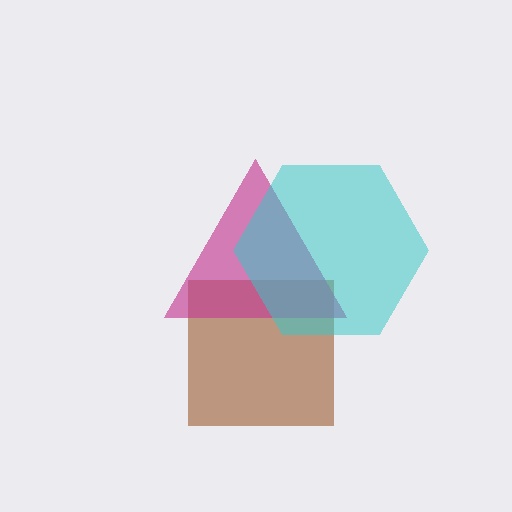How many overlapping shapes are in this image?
There are 3 overlapping shapes in the image.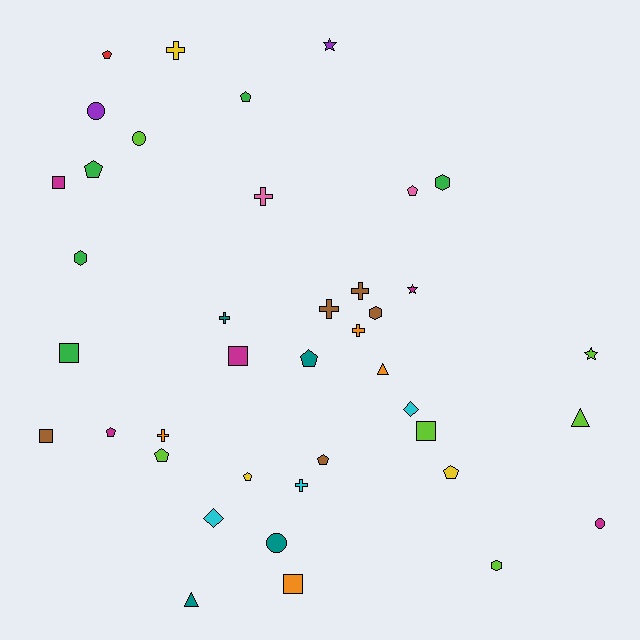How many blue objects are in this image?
There are no blue objects.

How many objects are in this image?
There are 40 objects.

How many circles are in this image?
There are 4 circles.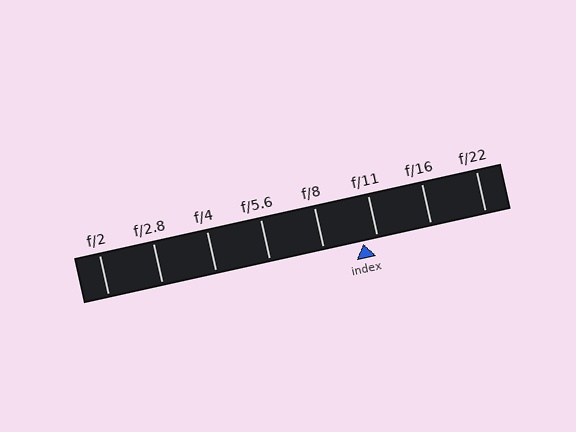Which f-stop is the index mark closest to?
The index mark is closest to f/11.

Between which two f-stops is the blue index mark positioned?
The index mark is between f/8 and f/11.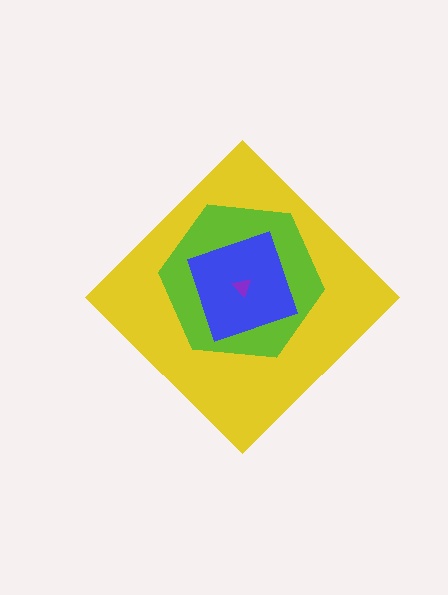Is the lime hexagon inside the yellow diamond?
Yes.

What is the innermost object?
The purple triangle.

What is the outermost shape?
The yellow diamond.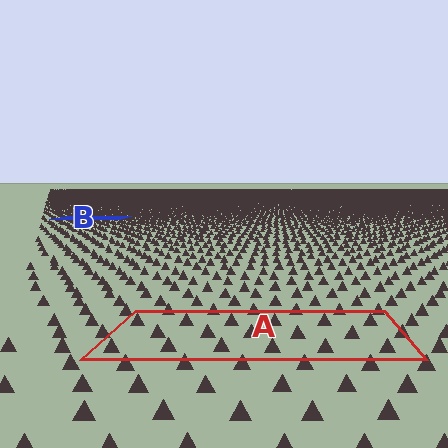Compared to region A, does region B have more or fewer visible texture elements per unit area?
Region B has more texture elements per unit area — they are packed more densely because it is farther away.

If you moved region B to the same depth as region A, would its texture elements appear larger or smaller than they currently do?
They would appear larger. At a closer depth, the same texture elements are projected at a bigger on-screen size.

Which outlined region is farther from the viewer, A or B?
Region B is farther from the viewer — the texture elements inside it appear smaller and more densely packed.